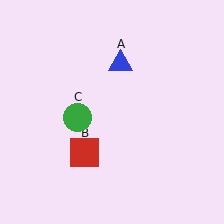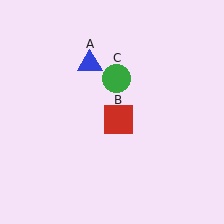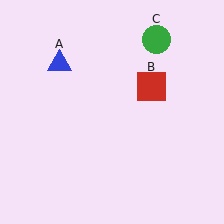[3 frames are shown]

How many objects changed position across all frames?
3 objects changed position: blue triangle (object A), red square (object B), green circle (object C).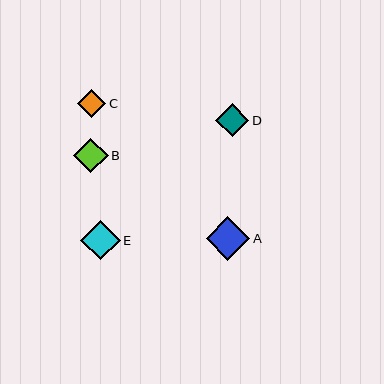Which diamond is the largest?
Diamond A is the largest with a size of approximately 44 pixels.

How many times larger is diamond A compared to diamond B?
Diamond A is approximately 1.3 times the size of diamond B.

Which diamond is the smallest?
Diamond C is the smallest with a size of approximately 28 pixels.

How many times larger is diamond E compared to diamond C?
Diamond E is approximately 1.4 times the size of diamond C.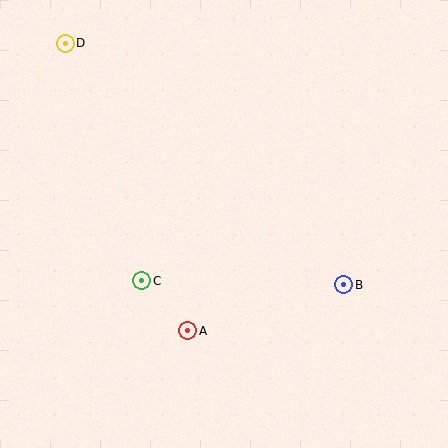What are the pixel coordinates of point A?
Point A is at (188, 331).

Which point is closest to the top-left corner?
Point D is closest to the top-left corner.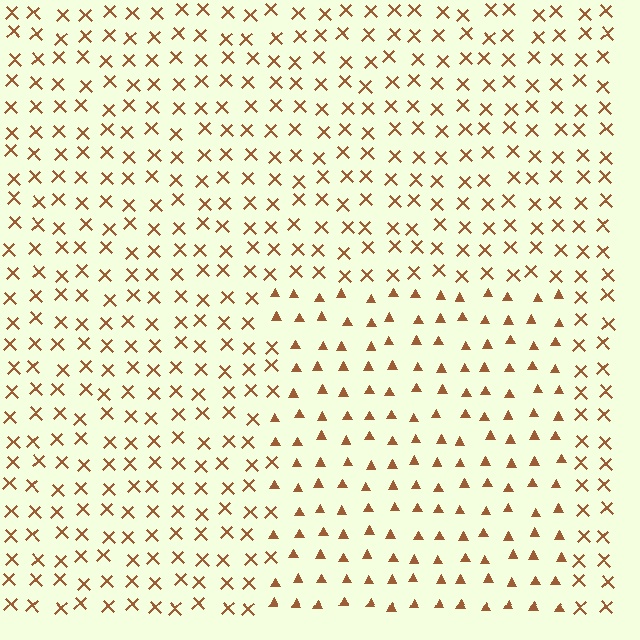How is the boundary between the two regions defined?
The boundary is defined by a change in element shape: triangles inside vs. X marks outside. All elements share the same color and spacing.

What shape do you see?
I see a rectangle.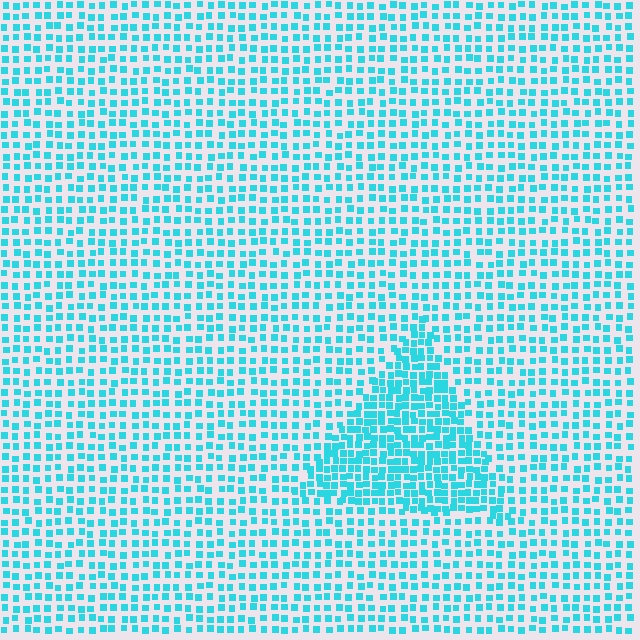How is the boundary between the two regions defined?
The boundary is defined by a change in element density (approximately 1.9x ratio). All elements are the same color, size, and shape.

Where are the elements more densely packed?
The elements are more densely packed inside the triangle boundary.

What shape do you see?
I see a triangle.